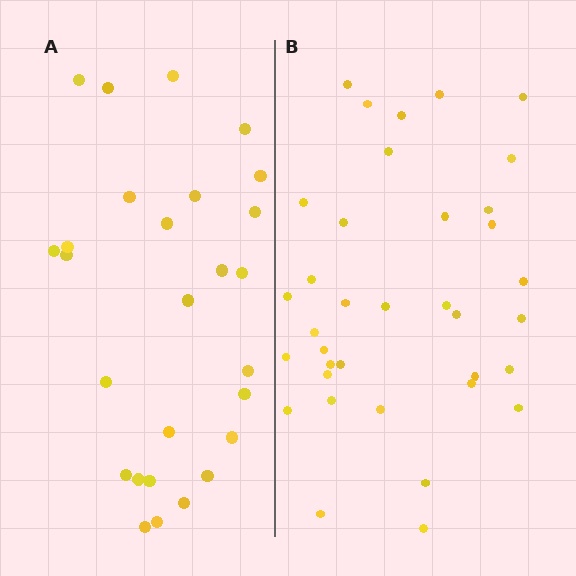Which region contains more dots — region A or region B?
Region B (the right region) has more dots.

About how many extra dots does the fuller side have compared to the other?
Region B has roughly 8 or so more dots than region A.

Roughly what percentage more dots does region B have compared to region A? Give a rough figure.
About 35% more.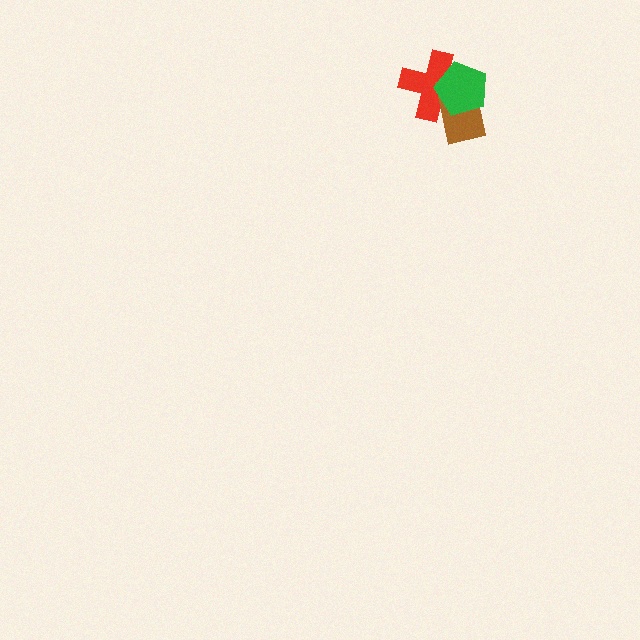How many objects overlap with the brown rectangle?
2 objects overlap with the brown rectangle.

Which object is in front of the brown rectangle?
The green pentagon is in front of the brown rectangle.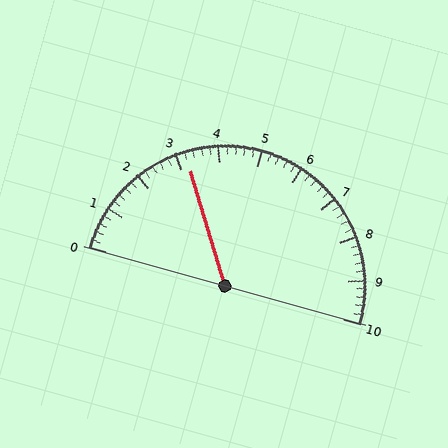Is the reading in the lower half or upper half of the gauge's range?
The reading is in the lower half of the range (0 to 10).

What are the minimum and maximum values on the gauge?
The gauge ranges from 0 to 10.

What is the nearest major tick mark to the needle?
The nearest major tick mark is 3.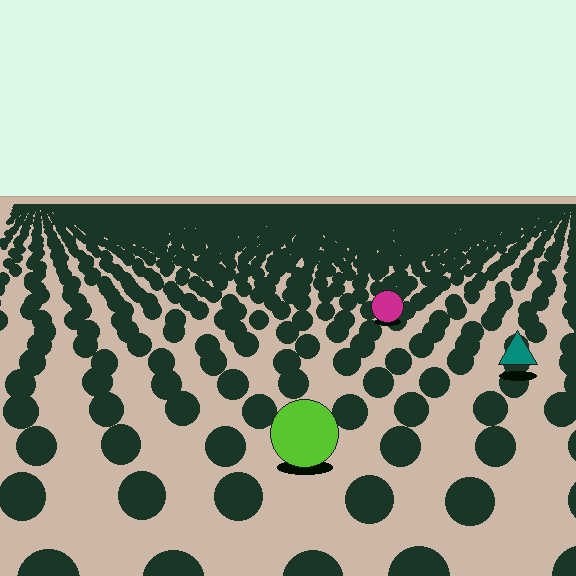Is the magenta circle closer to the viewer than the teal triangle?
No. The teal triangle is closer — you can tell from the texture gradient: the ground texture is coarser near it.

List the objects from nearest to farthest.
From nearest to farthest: the lime circle, the teal triangle, the magenta circle.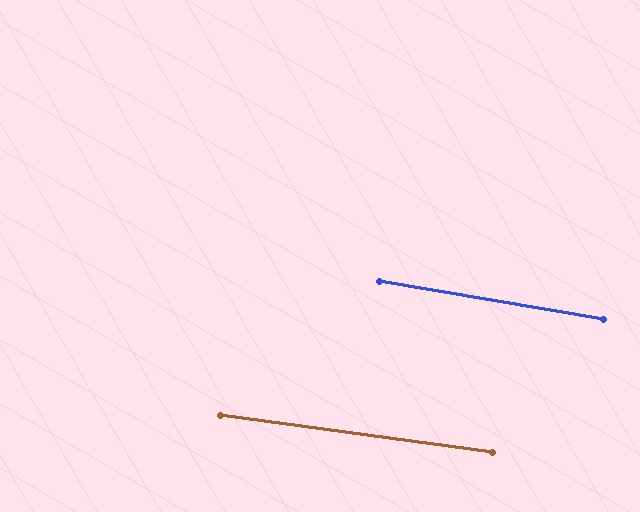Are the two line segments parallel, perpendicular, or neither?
Parallel — their directions differ by only 1.9°.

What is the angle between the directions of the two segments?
Approximately 2 degrees.